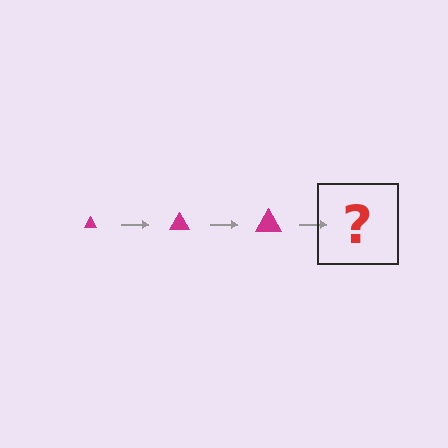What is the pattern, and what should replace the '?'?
The pattern is that the triangle gets progressively larger each step. The '?' should be a magenta triangle, larger than the previous one.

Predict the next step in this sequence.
The next step is a magenta triangle, larger than the previous one.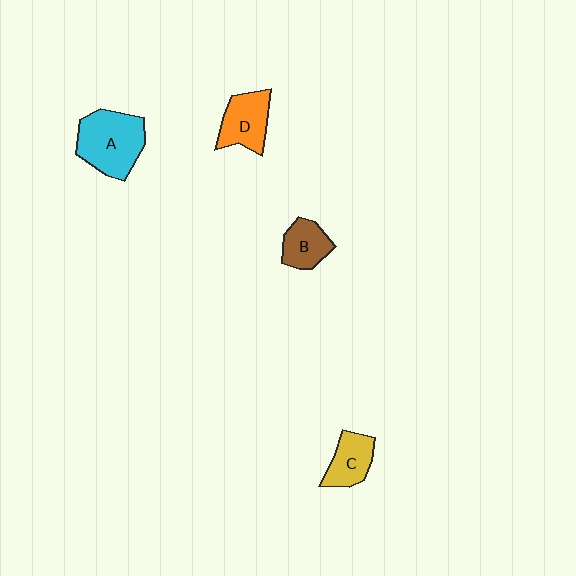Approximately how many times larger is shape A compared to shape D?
Approximately 1.5 times.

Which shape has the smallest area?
Shape B (brown).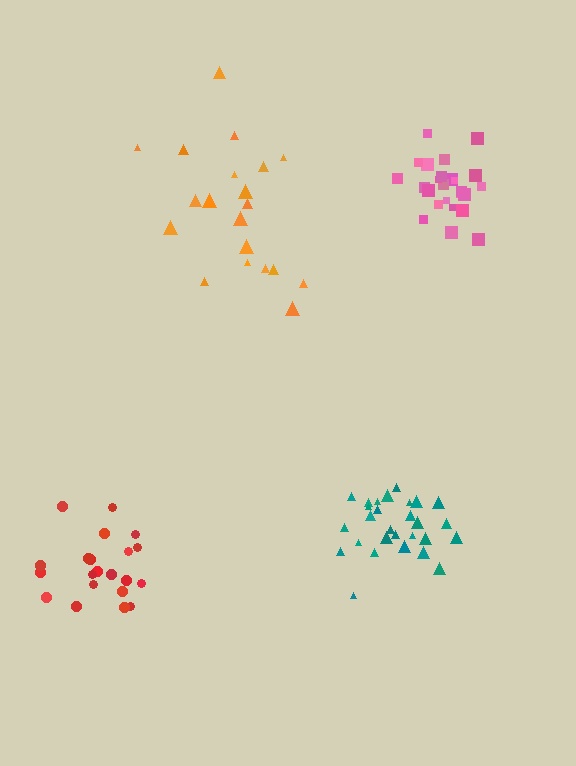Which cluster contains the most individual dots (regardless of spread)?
Teal (28).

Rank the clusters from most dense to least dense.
pink, teal, red, orange.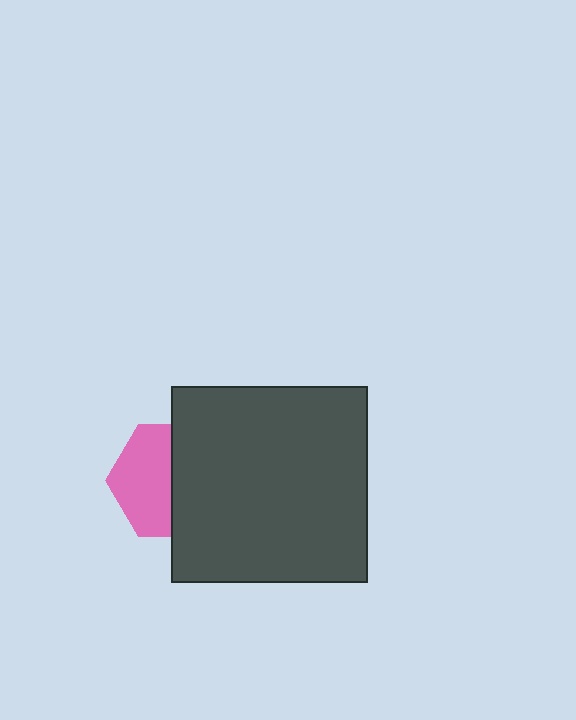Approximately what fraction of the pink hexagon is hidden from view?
Roughly 49% of the pink hexagon is hidden behind the dark gray square.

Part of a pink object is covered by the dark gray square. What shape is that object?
It is a hexagon.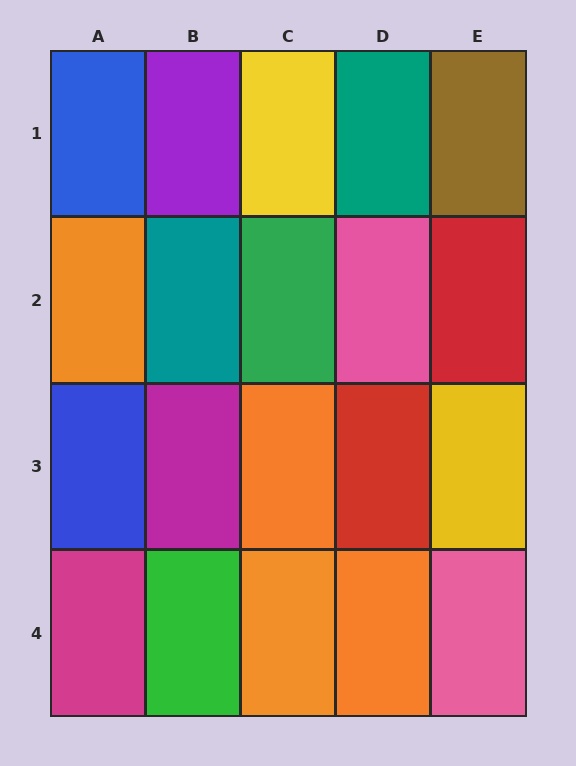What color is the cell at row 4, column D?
Orange.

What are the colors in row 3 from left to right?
Blue, magenta, orange, red, yellow.